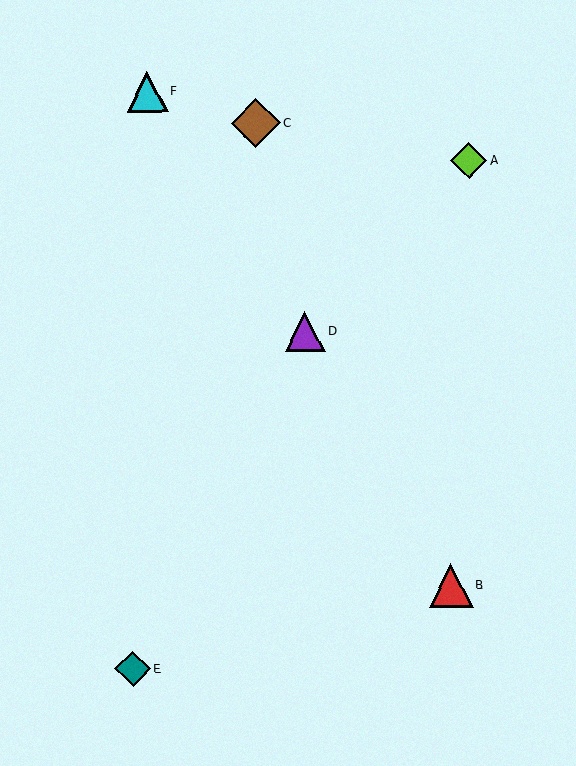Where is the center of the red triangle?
The center of the red triangle is at (451, 585).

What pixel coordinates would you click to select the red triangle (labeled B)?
Click at (451, 585) to select the red triangle B.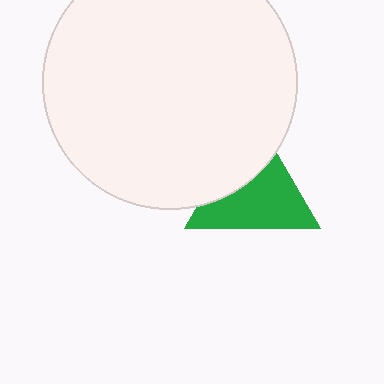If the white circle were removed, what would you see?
You would see the complete green triangle.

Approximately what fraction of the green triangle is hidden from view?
Roughly 36% of the green triangle is hidden behind the white circle.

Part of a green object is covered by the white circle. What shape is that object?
It is a triangle.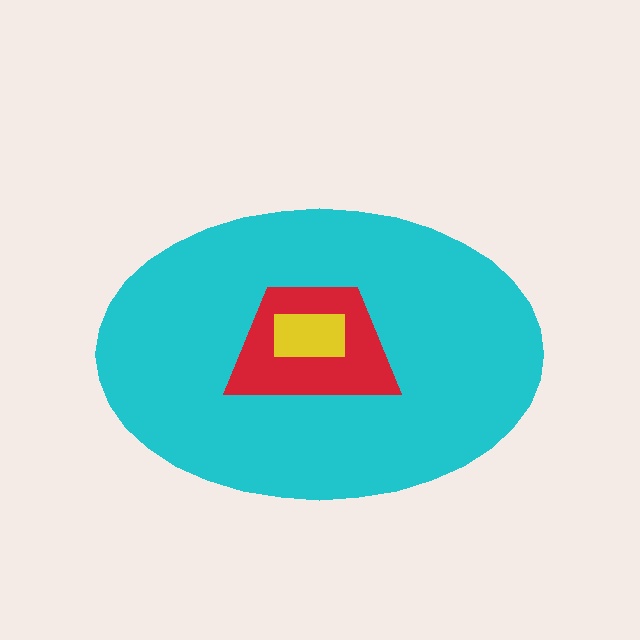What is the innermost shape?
The yellow rectangle.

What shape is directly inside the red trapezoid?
The yellow rectangle.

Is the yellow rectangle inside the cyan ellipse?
Yes.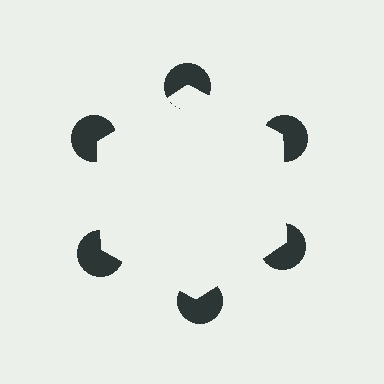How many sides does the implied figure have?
6 sides.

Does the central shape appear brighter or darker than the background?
It typically appears slightly brighter than the background, even though no actual brightness change is drawn.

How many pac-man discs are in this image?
There are 6 — one at each vertex of the illusory hexagon.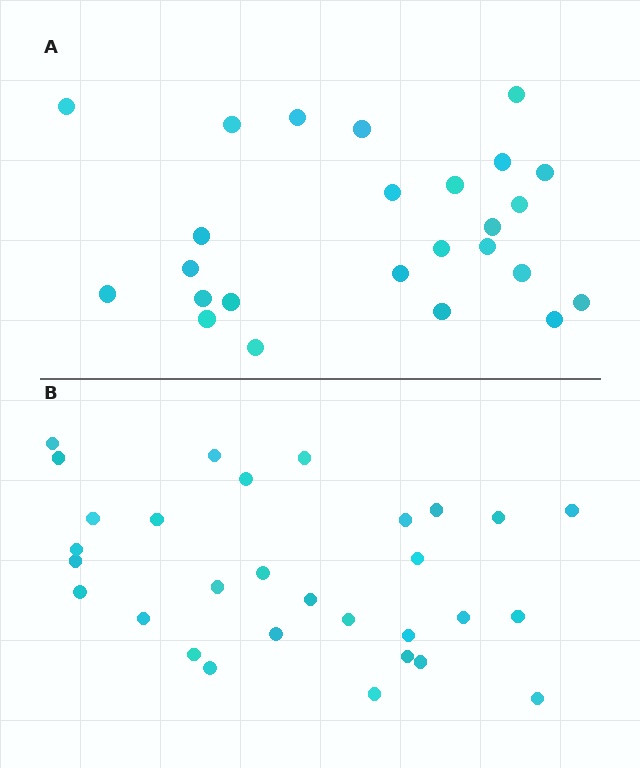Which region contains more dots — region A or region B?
Region B (the bottom region) has more dots.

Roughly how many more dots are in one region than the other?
Region B has about 5 more dots than region A.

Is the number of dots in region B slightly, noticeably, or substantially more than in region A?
Region B has only slightly more — the two regions are fairly close. The ratio is roughly 1.2 to 1.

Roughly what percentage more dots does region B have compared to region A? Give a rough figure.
About 20% more.